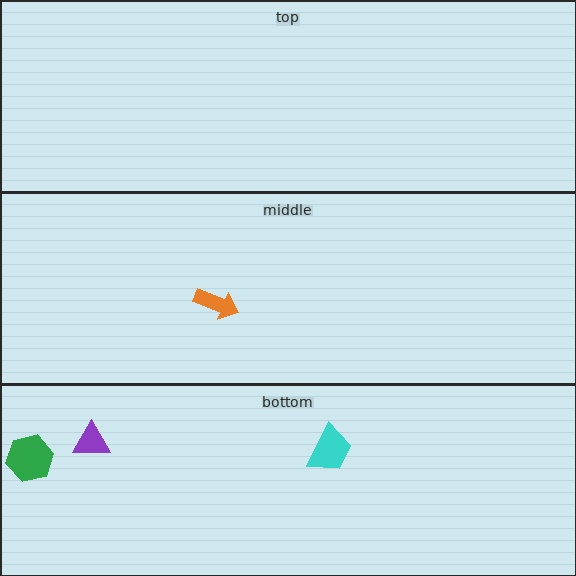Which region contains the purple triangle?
The bottom region.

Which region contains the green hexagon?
The bottom region.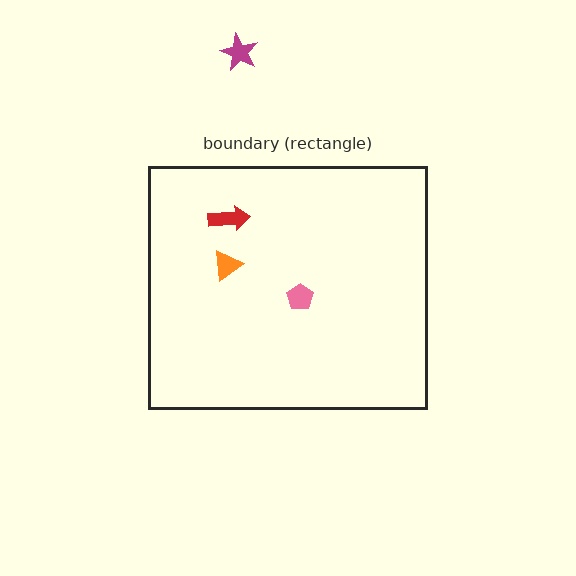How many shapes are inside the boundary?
3 inside, 1 outside.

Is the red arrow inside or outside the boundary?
Inside.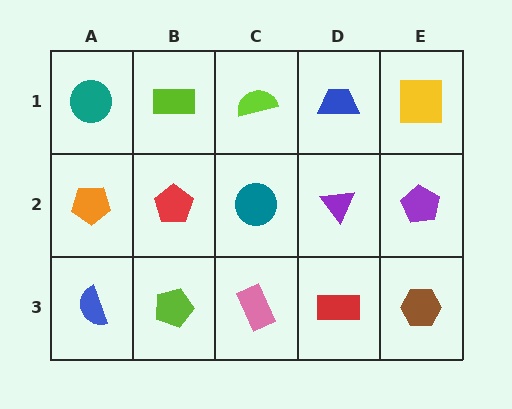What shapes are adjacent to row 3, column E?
A purple pentagon (row 2, column E), a red rectangle (row 3, column D).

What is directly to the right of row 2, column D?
A purple pentagon.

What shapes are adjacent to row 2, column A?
A teal circle (row 1, column A), a blue semicircle (row 3, column A), a red pentagon (row 2, column B).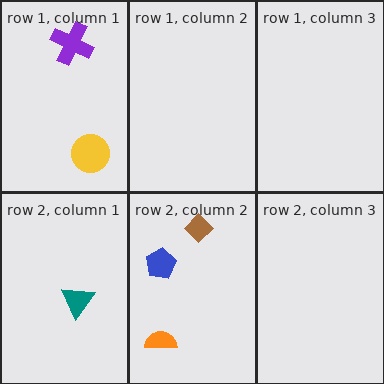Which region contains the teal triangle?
The row 2, column 1 region.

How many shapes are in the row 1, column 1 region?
2.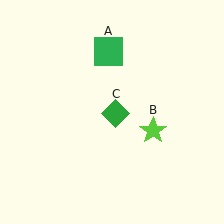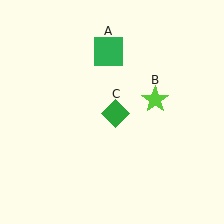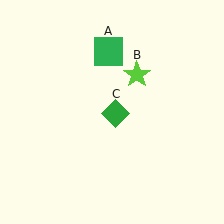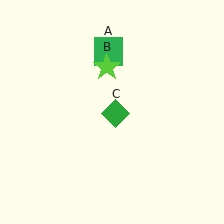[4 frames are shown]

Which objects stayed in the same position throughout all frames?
Green square (object A) and green diamond (object C) remained stationary.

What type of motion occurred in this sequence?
The lime star (object B) rotated counterclockwise around the center of the scene.